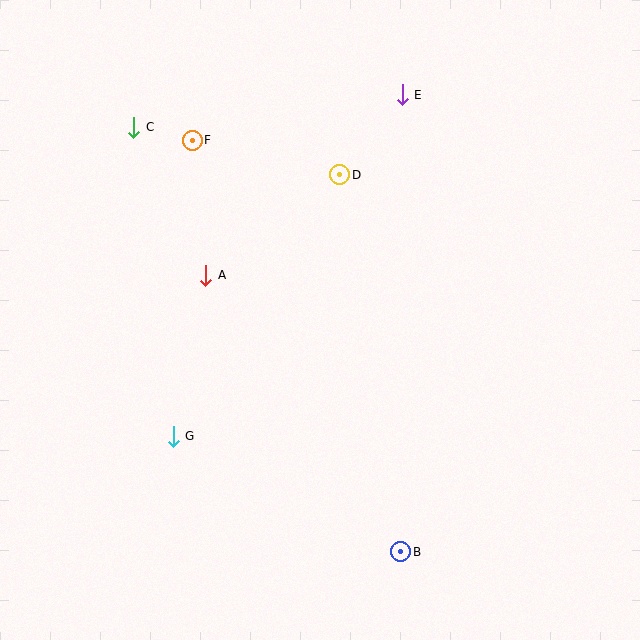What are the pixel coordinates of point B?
Point B is at (401, 552).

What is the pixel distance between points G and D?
The distance between G and D is 310 pixels.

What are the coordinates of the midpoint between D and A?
The midpoint between D and A is at (273, 225).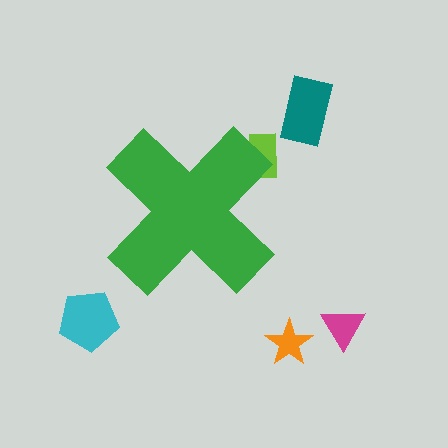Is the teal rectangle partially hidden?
No, the teal rectangle is fully visible.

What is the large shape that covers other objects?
A green cross.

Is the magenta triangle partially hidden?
No, the magenta triangle is fully visible.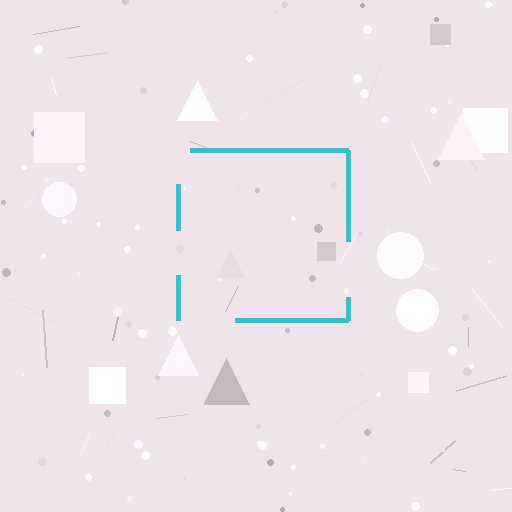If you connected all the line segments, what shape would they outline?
They would outline a square.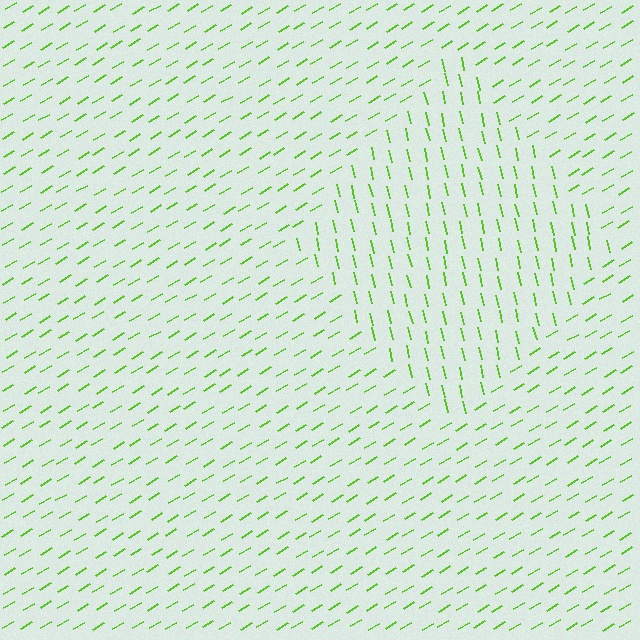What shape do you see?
I see a diamond.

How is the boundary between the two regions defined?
The boundary is defined purely by a change in line orientation (approximately 72 degrees difference). All lines are the same color and thickness.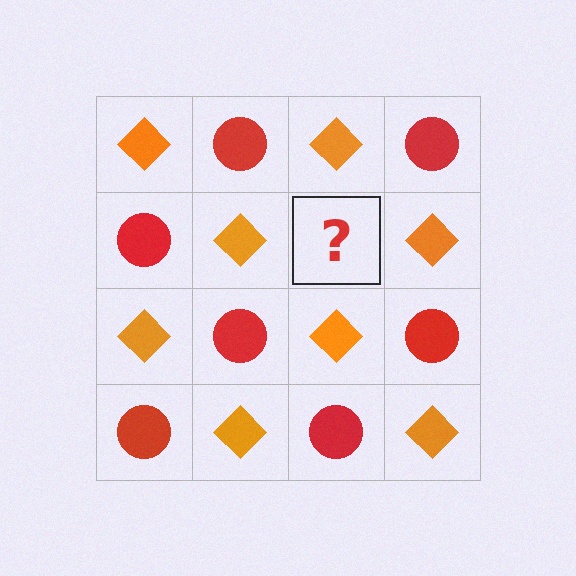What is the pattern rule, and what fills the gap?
The rule is that it alternates orange diamond and red circle in a checkerboard pattern. The gap should be filled with a red circle.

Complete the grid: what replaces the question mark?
The question mark should be replaced with a red circle.